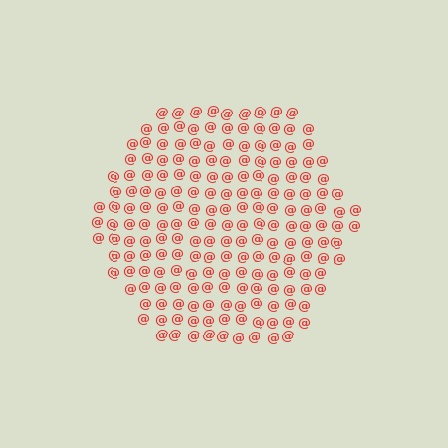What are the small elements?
The small elements are at signs.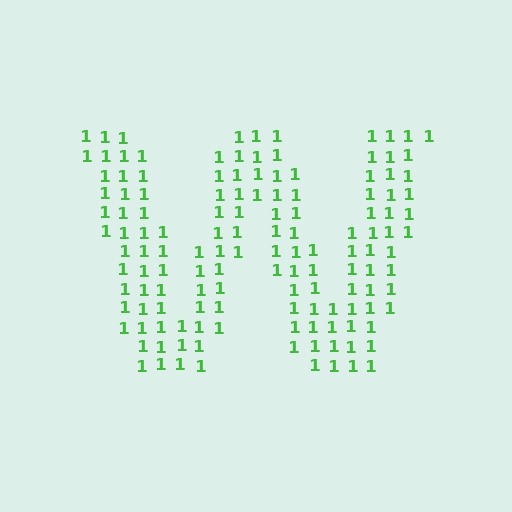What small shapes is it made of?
It is made of small digit 1's.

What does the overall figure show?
The overall figure shows the letter W.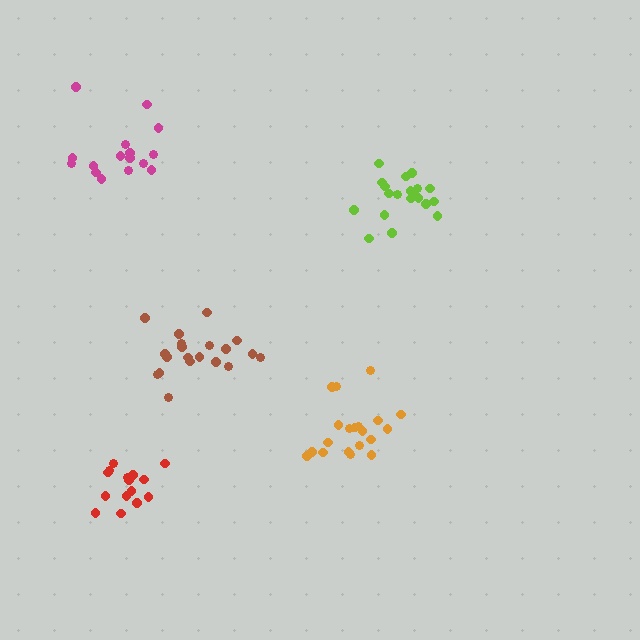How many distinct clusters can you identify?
There are 5 distinct clusters.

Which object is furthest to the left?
The magenta cluster is leftmost.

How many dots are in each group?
Group 1: 15 dots, Group 2: 20 dots, Group 3: 20 dots, Group 4: 16 dots, Group 5: 20 dots (91 total).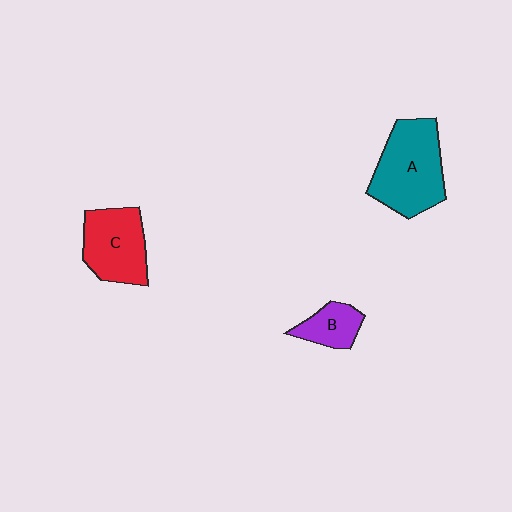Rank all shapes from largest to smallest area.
From largest to smallest: A (teal), C (red), B (purple).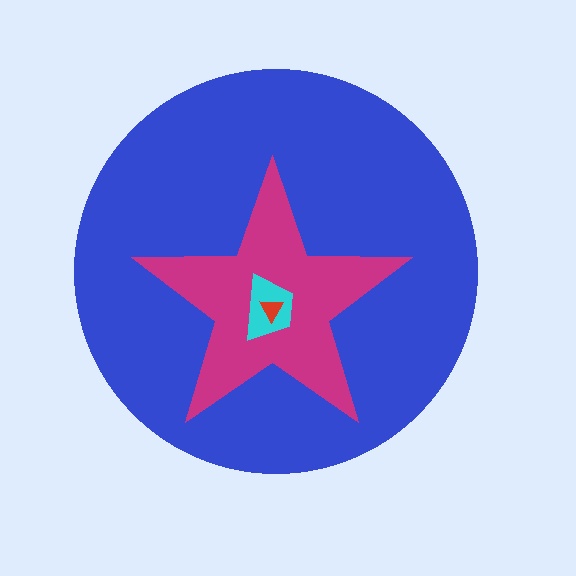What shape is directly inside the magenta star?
The cyan trapezoid.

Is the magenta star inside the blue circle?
Yes.